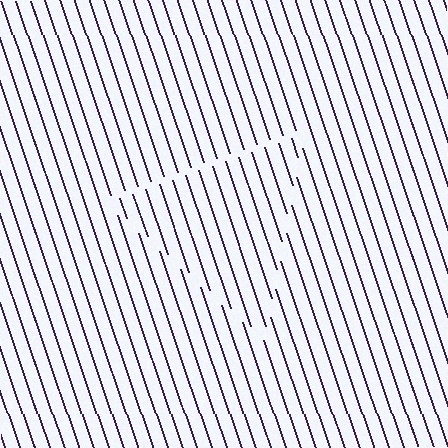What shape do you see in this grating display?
An illusory triangle. The interior of the shape contains the same grating, shifted by half a period — the contour is defined by the phase discontinuity where line-ends from the inner and outer gratings abut.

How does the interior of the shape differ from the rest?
The interior of the shape contains the same grating, shifted by half a period — the contour is defined by the phase discontinuity where line-ends from the inner and outer gratings abut.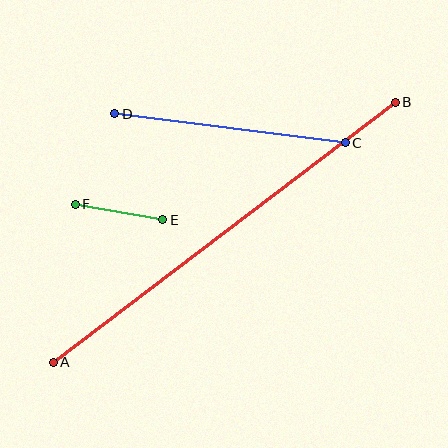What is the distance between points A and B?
The distance is approximately 429 pixels.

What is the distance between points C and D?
The distance is approximately 232 pixels.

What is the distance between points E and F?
The distance is approximately 89 pixels.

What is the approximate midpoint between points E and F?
The midpoint is at approximately (119, 212) pixels.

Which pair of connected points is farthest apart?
Points A and B are farthest apart.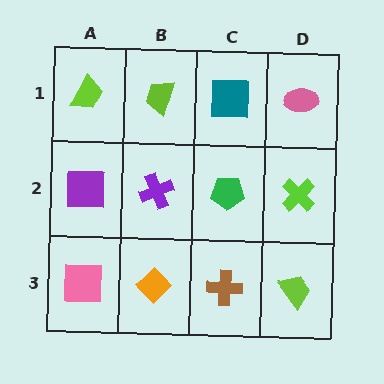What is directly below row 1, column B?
A purple cross.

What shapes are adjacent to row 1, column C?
A green pentagon (row 2, column C), a lime trapezoid (row 1, column B), a pink ellipse (row 1, column D).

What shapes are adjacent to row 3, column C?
A green pentagon (row 2, column C), an orange diamond (row 3, column B), a lime trapezoid (row 3, column D).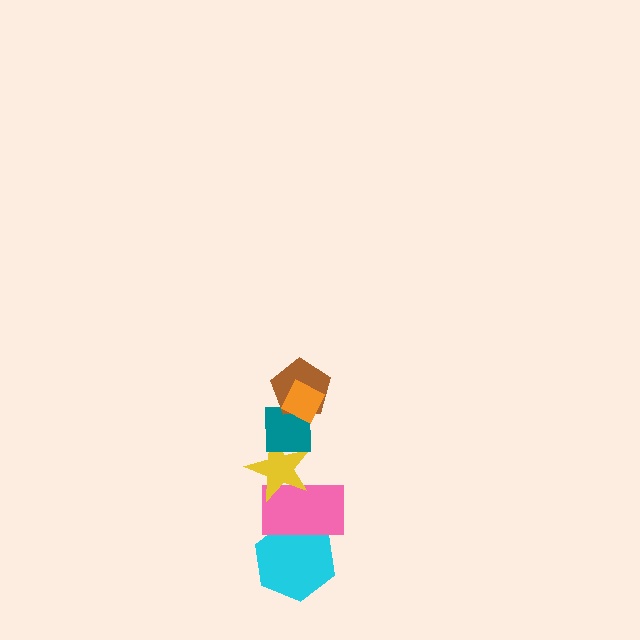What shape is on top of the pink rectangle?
The yellow star is on top of the pink rectangle.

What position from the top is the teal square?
The teal square is 3rd from the top.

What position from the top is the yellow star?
The yellow star is 4th from the top.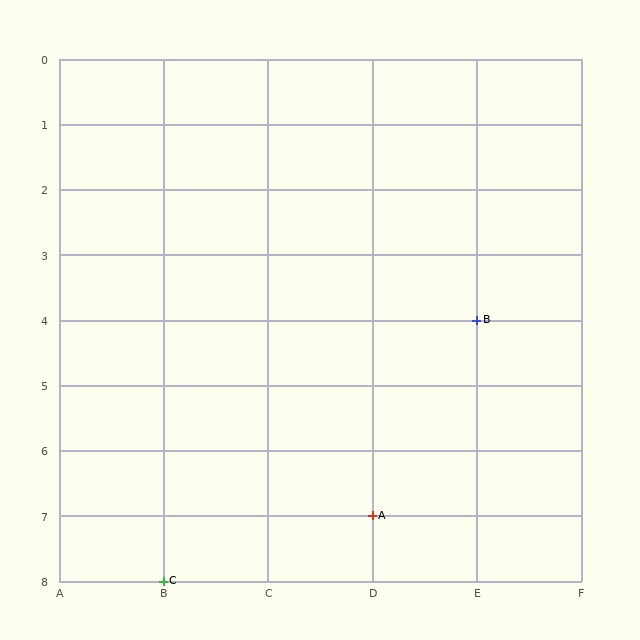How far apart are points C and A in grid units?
Points C and A are 2 columns and 1 row apart (about 2.2 grid units diagonally).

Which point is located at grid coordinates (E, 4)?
Point B is at (E, 4).